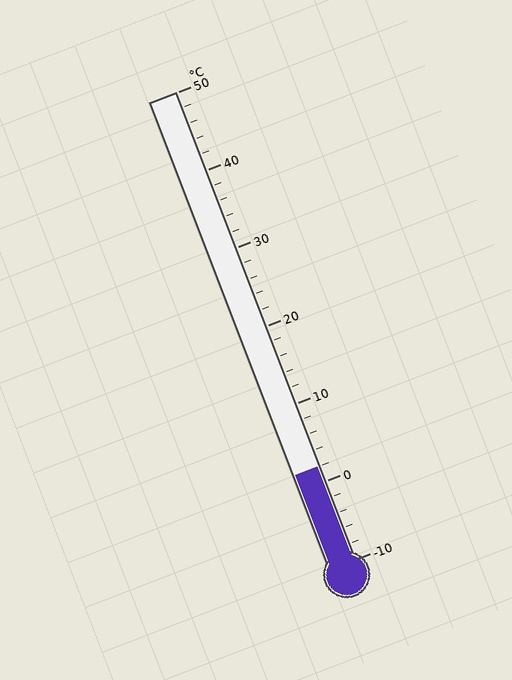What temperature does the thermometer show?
The thermometer shows approximately 2°C.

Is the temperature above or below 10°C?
The temperature is below 10°C.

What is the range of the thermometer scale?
The thermometer scale ranges from -10°C to 50°C.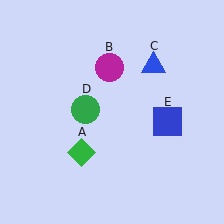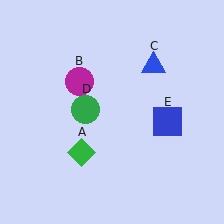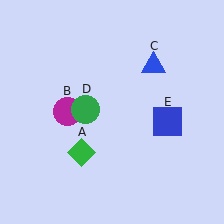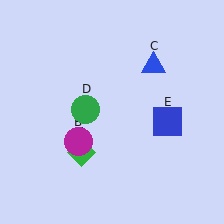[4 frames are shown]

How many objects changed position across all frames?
1 object changed position: magenta circle (object B).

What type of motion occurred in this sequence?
The magenta circle (object B) rotated counterclockwise around the center of the scene.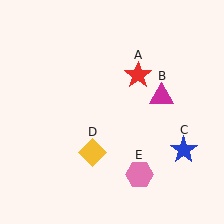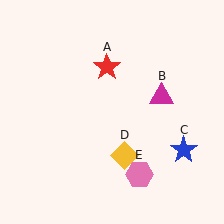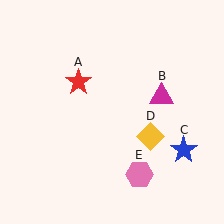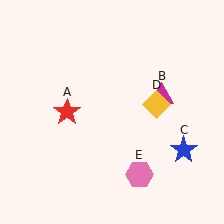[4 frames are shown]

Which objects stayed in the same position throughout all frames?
Magenta triangle (object B) and blue star (object C) and pink hexagon (object E) remained stationary.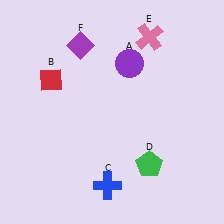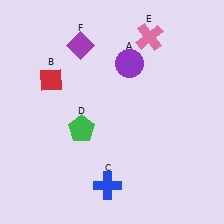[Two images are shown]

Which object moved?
The green pentagon (D) moved left.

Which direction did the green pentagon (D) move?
The green pentagon (D) moved left.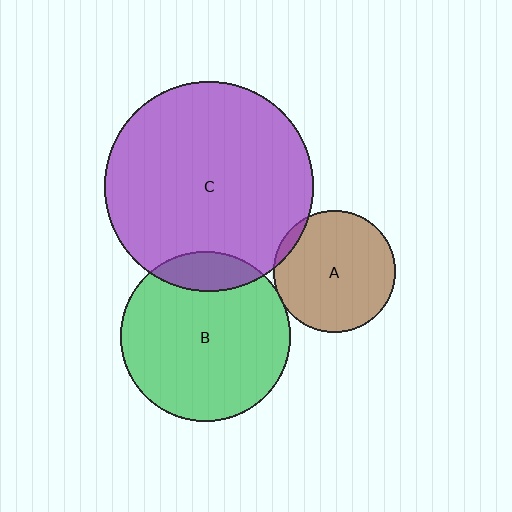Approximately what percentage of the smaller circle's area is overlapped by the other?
Approximately 5%.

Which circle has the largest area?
Circle C (purple).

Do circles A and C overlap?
Yes.